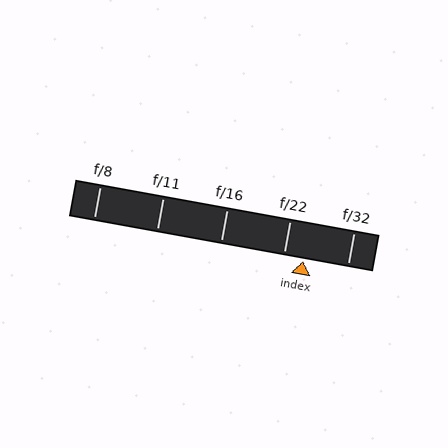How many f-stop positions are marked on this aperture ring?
There are 5 f-stop positions marked.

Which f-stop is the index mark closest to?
The index mark is closest to f/22.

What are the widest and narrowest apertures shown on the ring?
The widest aperture shown is f/8 and the narrowest is f/32.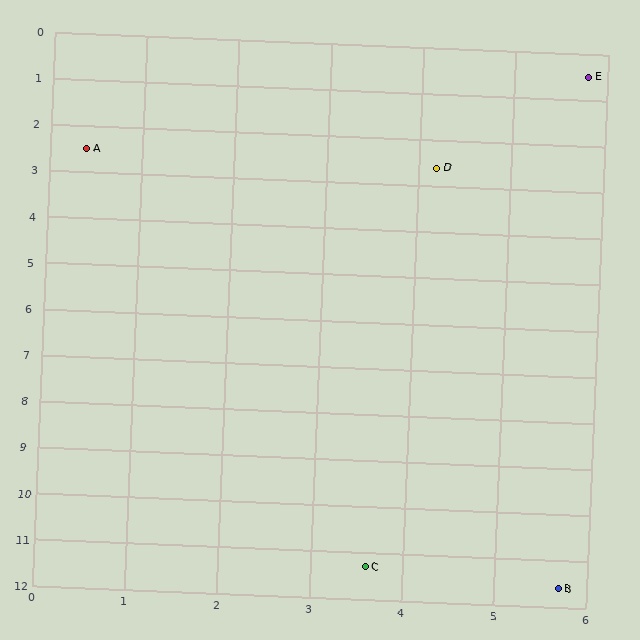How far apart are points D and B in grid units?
Points D and B are about 9.1 grid units apart.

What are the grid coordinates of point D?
Point D is at approximately (4.2, 2.6).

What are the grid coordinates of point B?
Point B is at approximately (5.7, 11.6).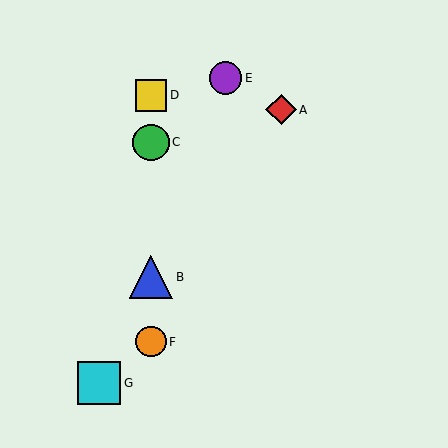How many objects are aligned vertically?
4 objects (B, C, D, F) are aligned vertically.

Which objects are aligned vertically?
Objects B, C, D, F are aligned vertically.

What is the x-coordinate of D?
Object D is at x≈151.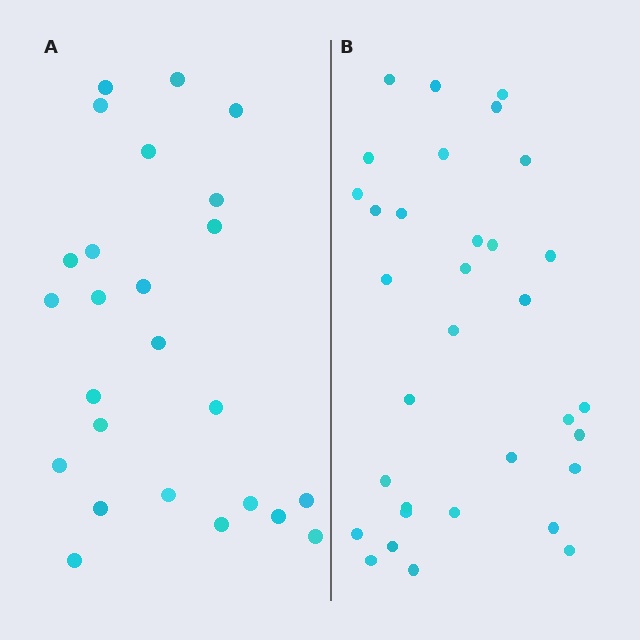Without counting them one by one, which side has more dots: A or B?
Region B (the right region) has more dots.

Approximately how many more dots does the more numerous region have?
Region B has roughly 8 or so more dots than region A.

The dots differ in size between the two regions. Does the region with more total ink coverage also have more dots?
No. Region A has more total ink coverage because its dots are larger, but region B actually contains more individual dots. Total area can be misleading — the number of items is what matters here.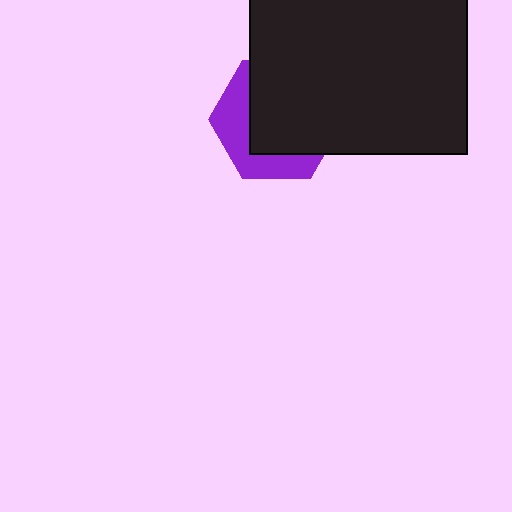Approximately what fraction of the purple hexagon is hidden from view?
Roughly 63% of the purple hexagon is hidden behind the black rectangle.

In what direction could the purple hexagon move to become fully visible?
The purple hexagon could move toward the lower-left. That would shift it out from behind the black rectangle entirely.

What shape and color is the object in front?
The object in front is a black rectangle.